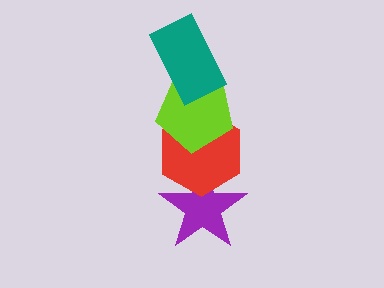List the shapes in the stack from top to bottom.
From top to bottom: the teal rectangle, the lime pentagon, the red hexagon, the purple star.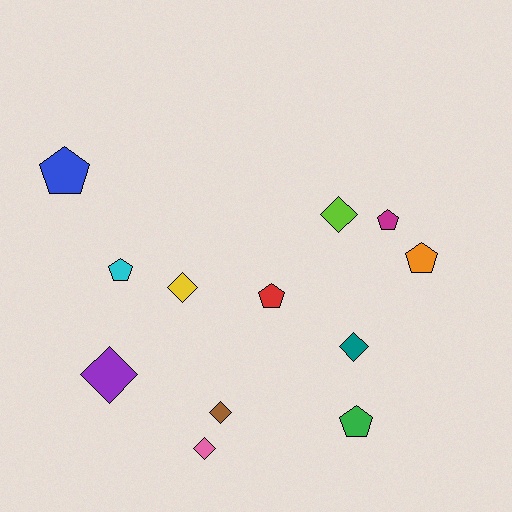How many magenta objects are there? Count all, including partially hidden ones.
There is 1 magenta object.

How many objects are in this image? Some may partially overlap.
There are 12 objects.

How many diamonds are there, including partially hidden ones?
There are 6 diamonds.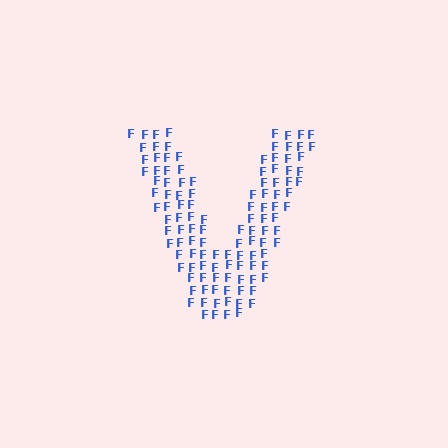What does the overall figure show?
The overall figure shows the letter V.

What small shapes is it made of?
It is made of small letter F's.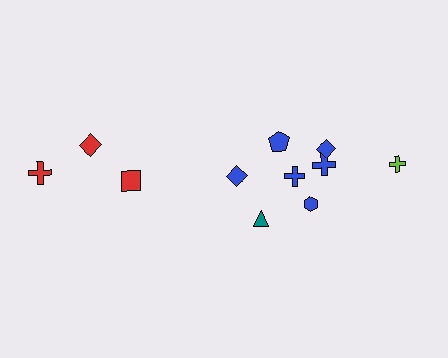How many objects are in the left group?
There are 3 objects.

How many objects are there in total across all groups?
There are 11 objects.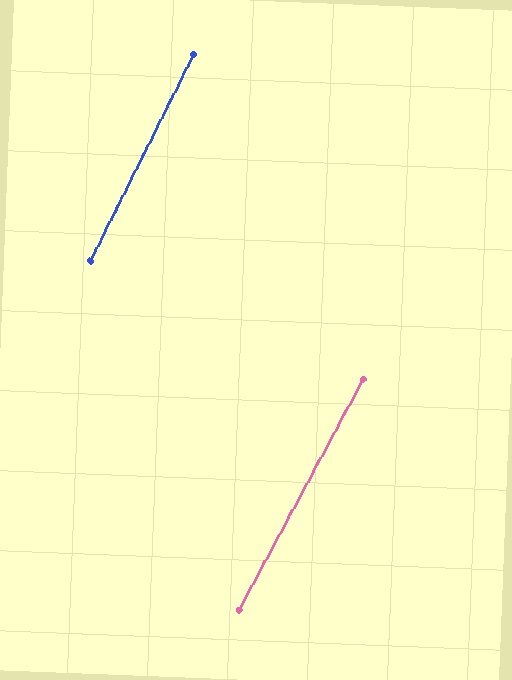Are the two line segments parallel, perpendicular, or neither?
Parallel — their directions differ by only 1.4°.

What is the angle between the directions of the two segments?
Approximately 1 degree.